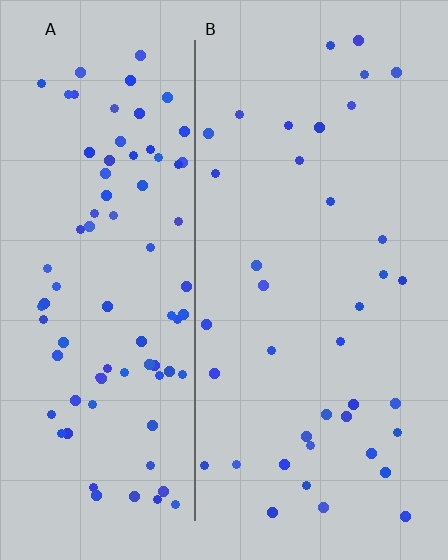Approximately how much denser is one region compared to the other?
Approximately 2.3× — region A over region B.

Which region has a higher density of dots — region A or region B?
A (the left).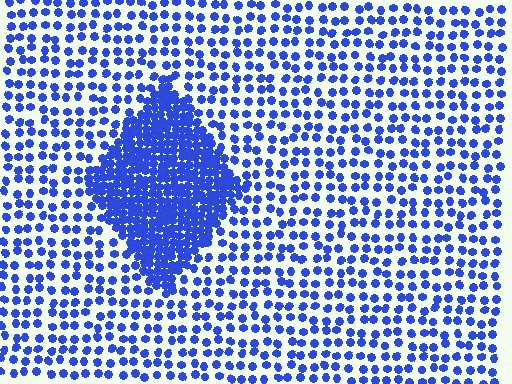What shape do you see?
I see a diamond.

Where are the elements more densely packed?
The elements are more densely packed inside the diamond boundary.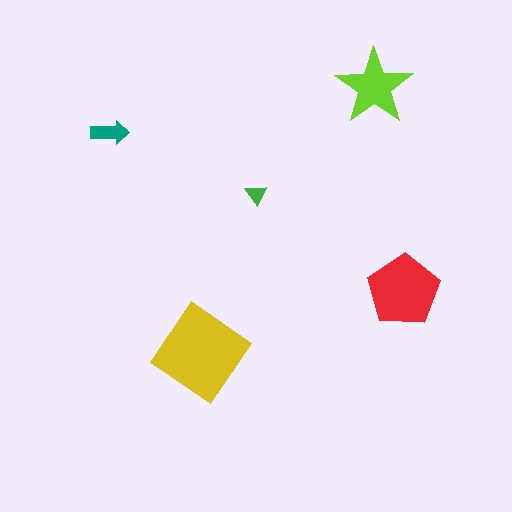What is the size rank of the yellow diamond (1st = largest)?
1st.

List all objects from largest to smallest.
The yellow diamond, the red pentagon, the lime star, the teal arrow, the green triangle.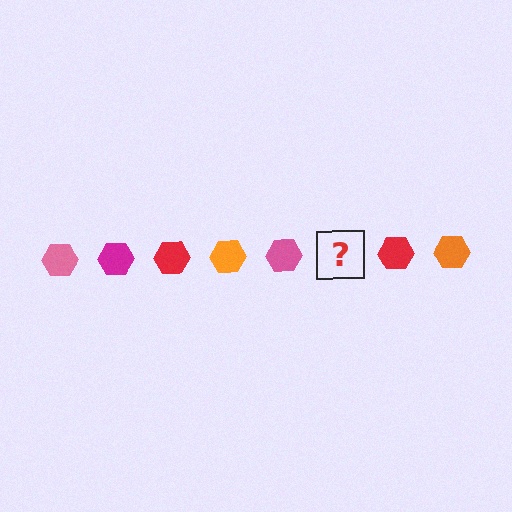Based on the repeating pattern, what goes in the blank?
The blank should be a magenta hexagon.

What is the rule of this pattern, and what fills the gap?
The rule is that the pattern cycles through pink, magenta, red, orange hexagons. The gap should be filled with a magenta hexagon.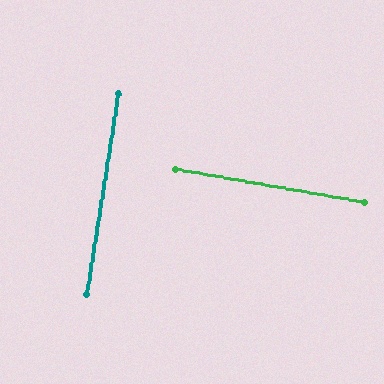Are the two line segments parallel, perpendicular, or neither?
Perpendicular — they meet at approximately 89°.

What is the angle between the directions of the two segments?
Approximately 89 degrees.